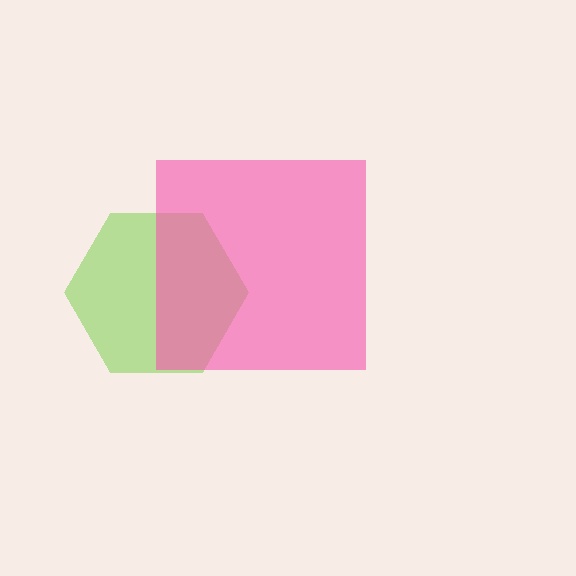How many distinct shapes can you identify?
There are 2 distinct shapes: a lime hexagon, a pink square.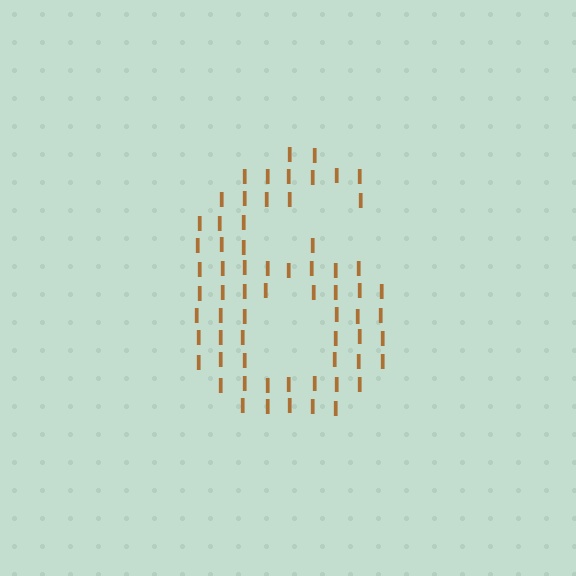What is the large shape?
The large shape is the digit 6.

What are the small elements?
The small elements are letter I's.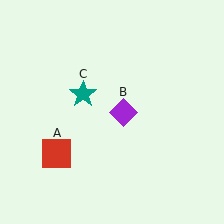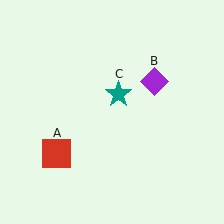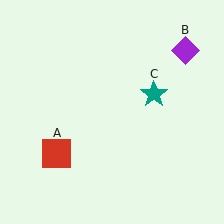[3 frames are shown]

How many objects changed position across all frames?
2 objects changed position: purple diamond (object B), teal star (object C).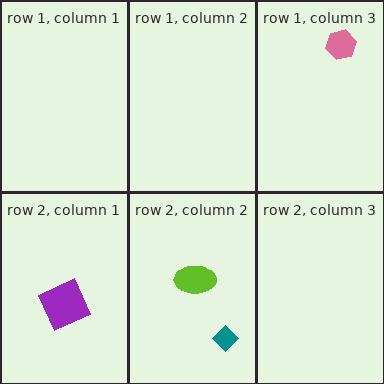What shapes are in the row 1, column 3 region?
The pink hexagon.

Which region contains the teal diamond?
The row 2, column 2 region.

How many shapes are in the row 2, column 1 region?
1.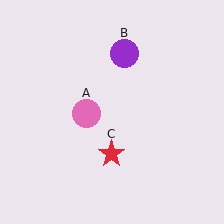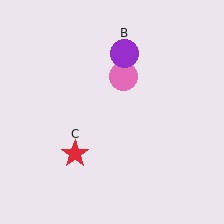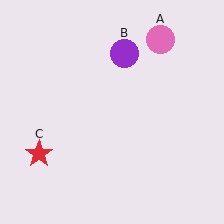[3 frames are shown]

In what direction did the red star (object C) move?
The red star (object C) moved left.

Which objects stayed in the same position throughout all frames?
Purple circle (object B) remained stationary.